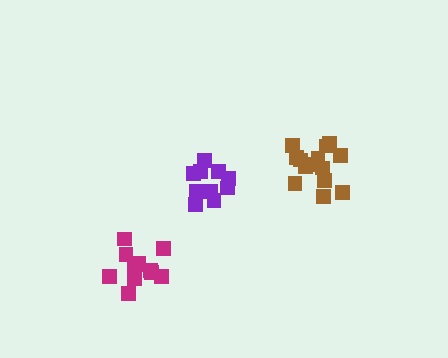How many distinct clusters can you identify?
There are 3 distinct clusters.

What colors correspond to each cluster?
The clusters are colored: brown, magenta, purple.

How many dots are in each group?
Group 1: 14 dots, Group 2: 12 dots, Group 3: 10 dots (36 total).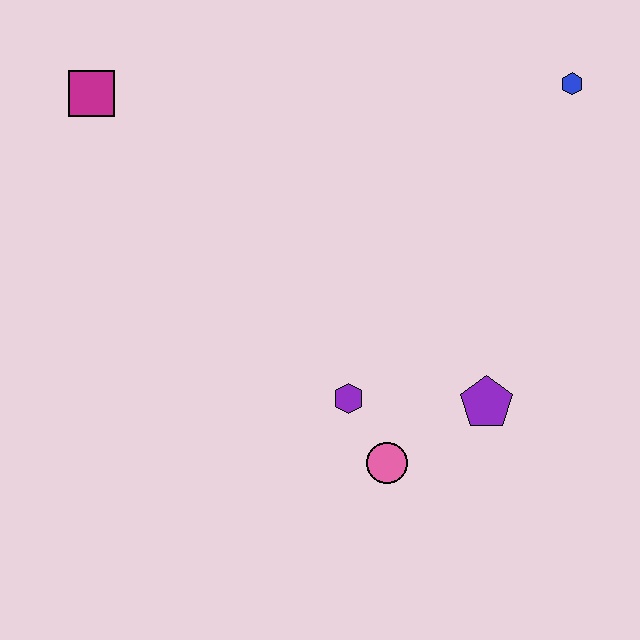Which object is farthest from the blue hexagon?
The magenta square is farthest from the blue hexagon.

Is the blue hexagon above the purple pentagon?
Yes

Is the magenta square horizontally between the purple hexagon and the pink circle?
No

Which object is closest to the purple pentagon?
The pink circle is closest to the purple pentagon.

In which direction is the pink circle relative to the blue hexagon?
The pink circle is below the blue hexagon.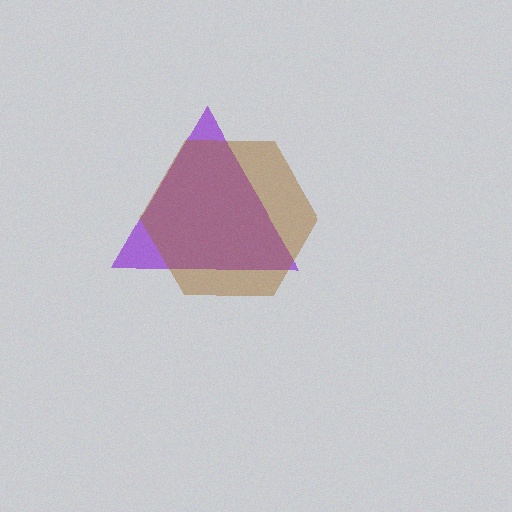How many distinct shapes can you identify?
There are 2 distinct shapes: a purple triangle, a brown hexagon.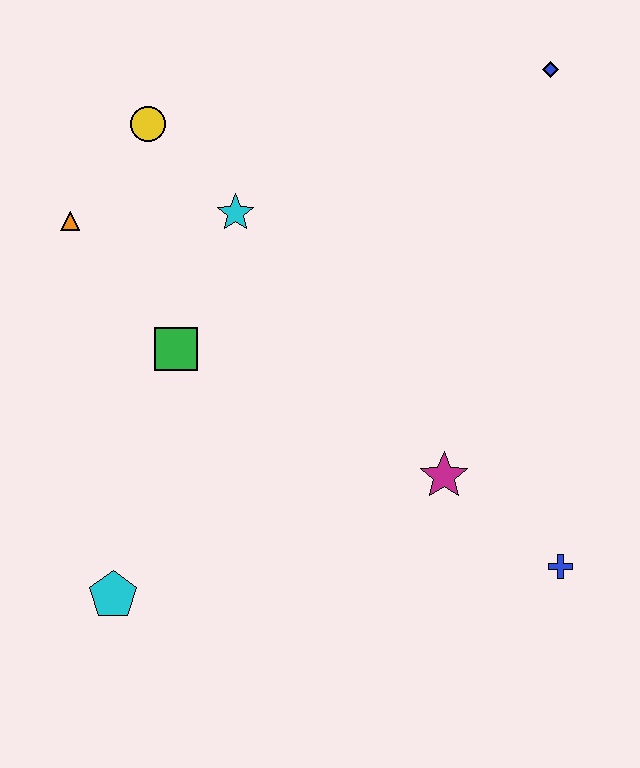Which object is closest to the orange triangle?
The yellow circle is closest to the orange triangle.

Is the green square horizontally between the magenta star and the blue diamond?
No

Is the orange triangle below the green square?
No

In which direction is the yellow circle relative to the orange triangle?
The yellow circle is above the orange triangle.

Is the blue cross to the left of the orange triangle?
No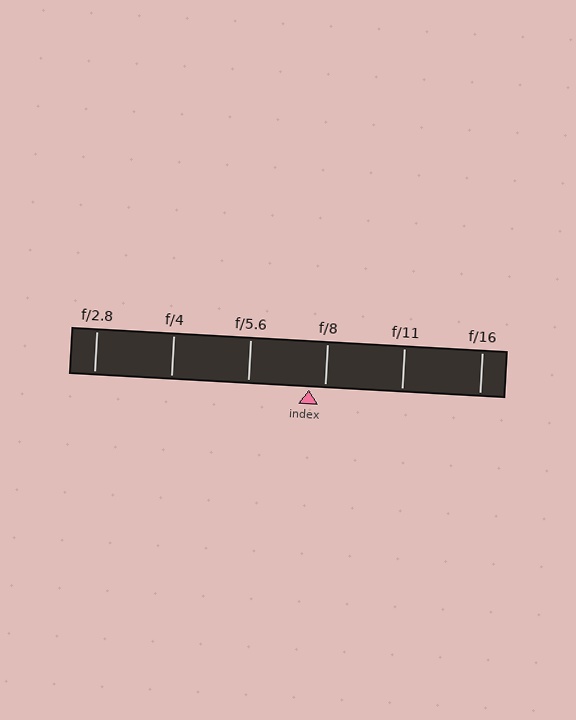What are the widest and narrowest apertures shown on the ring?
The widest aperture shown is f/2.8 and the narrowest is f/16.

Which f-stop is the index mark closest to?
The index mark is closest to f/8.